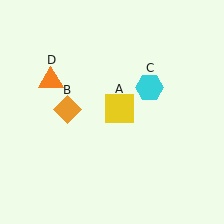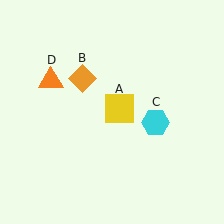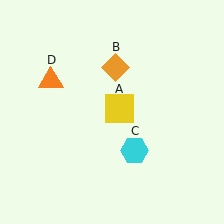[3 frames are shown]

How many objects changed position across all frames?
2 objects changed position: orange diamond (object B), cyan hexagon (object C).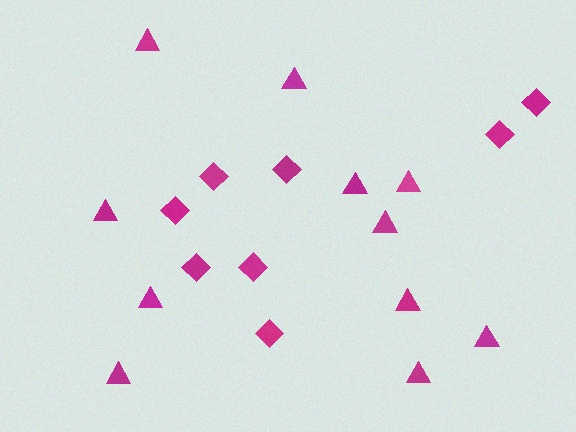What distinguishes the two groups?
There are 2 groups: one group of triangles (11) and one group of diamonds (8).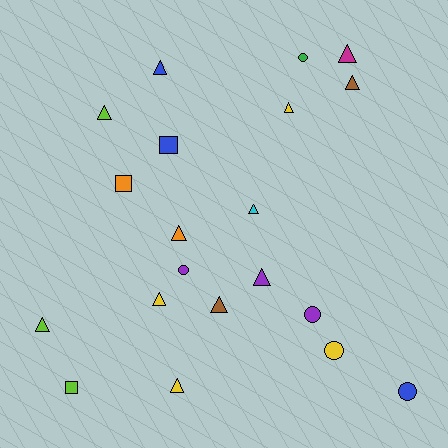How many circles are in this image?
There are 5 circles.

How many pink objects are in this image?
There are no pink objects.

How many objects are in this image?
There are 20 objects.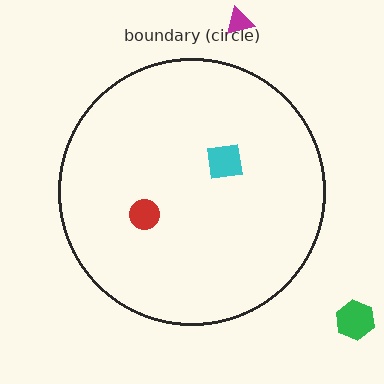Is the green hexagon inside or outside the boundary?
Outside.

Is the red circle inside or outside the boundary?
Inside.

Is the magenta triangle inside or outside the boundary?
Outside.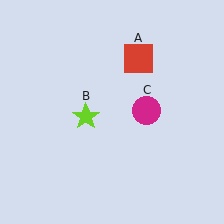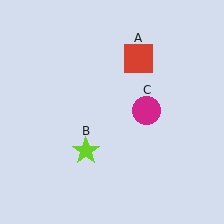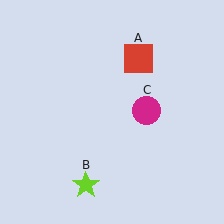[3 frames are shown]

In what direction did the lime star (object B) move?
The lime star (object B) moved down.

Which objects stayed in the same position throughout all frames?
Red square (object A) and magenta circle (object C) remained stationary.